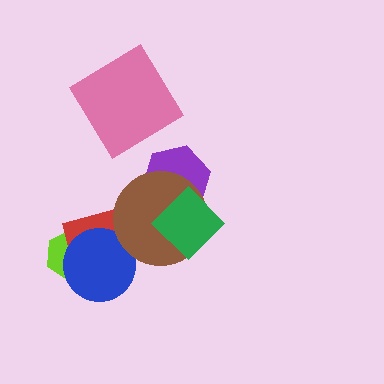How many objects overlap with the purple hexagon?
2 objects overlap with the purple hexagon.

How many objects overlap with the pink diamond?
0 objects overlap with the pink diamond.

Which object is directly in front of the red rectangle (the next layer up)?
The blue circle is directly in front of the red rectangle.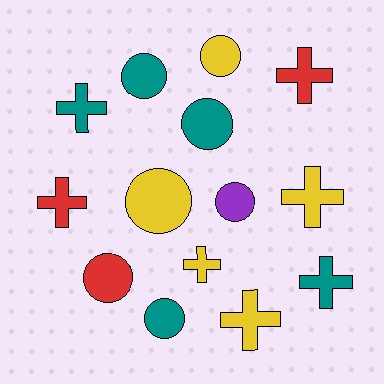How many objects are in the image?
There are 14 objects.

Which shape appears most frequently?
Cross, with 7 objects.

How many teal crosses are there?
There are 2 teal crosses.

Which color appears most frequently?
Teal, with 5 objects.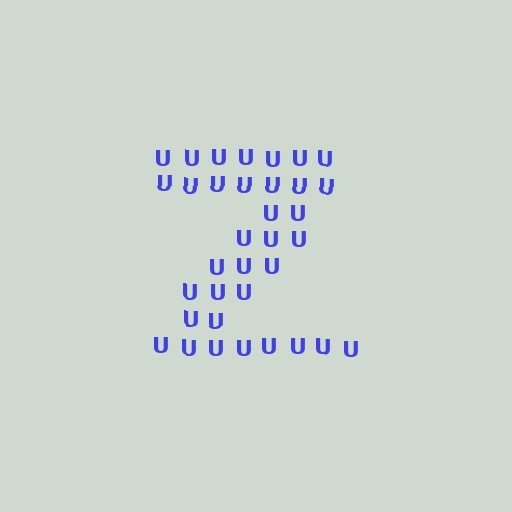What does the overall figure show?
The overall figure shows the letter Z.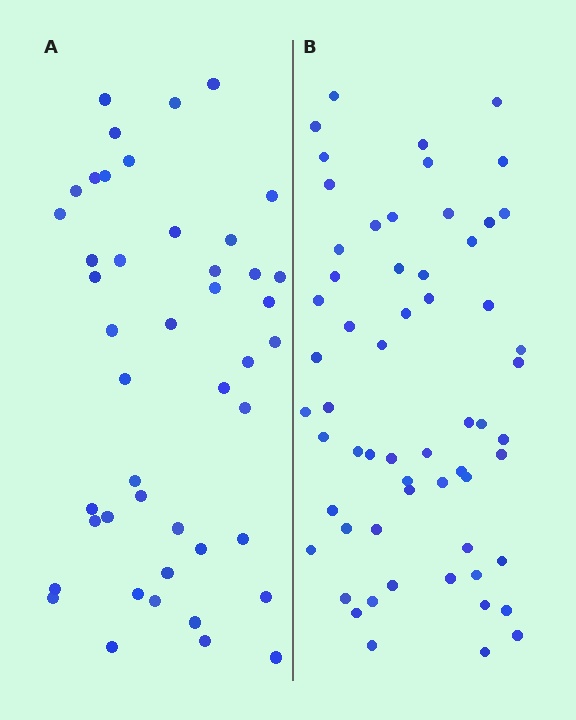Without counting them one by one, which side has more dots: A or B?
Region B (the right region) has more dots.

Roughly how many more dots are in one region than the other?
Region B has approximately 15 more dots than region A.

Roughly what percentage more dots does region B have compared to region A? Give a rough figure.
About 35% more.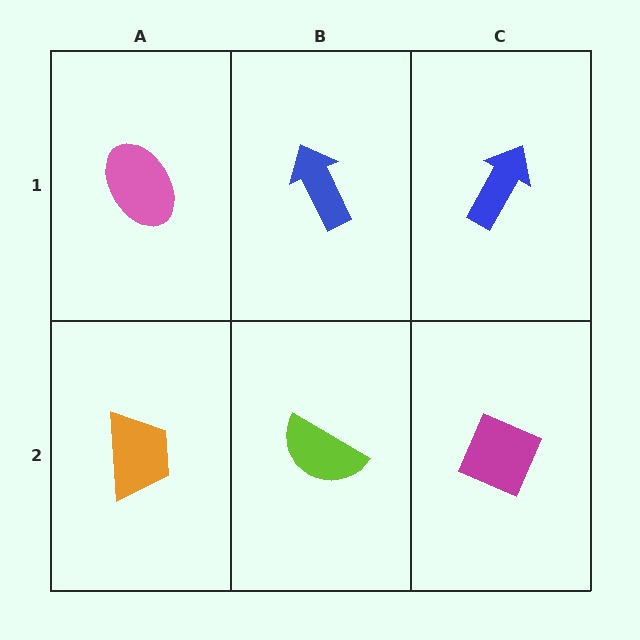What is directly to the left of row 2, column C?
A lime semicircle.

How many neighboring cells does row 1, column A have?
2.